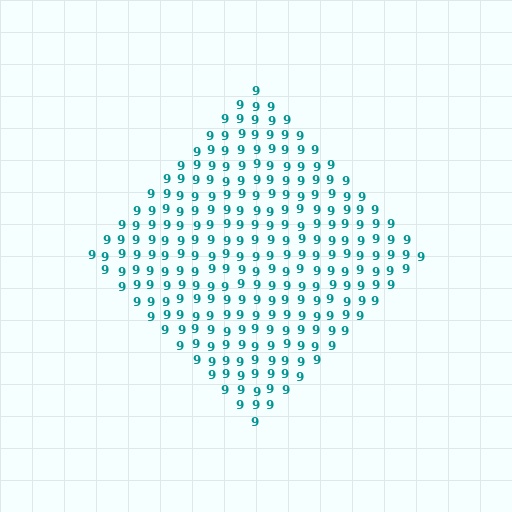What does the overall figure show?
The overall figure shows a diamond.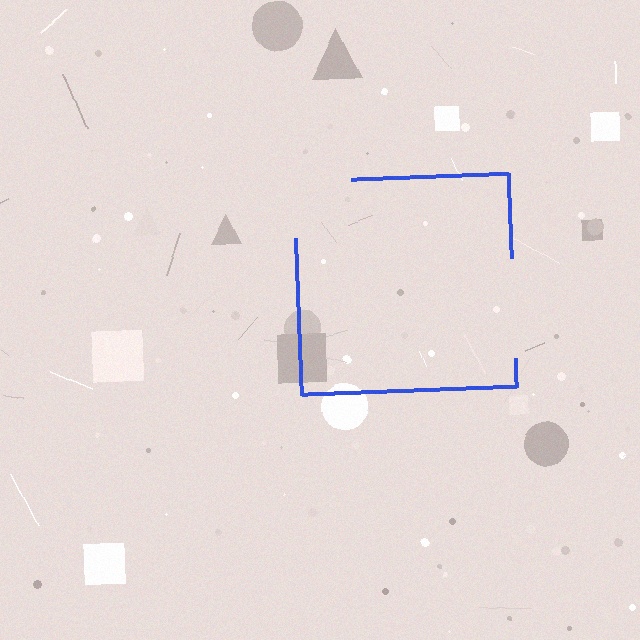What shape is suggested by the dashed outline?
The dashed outline suggests a square.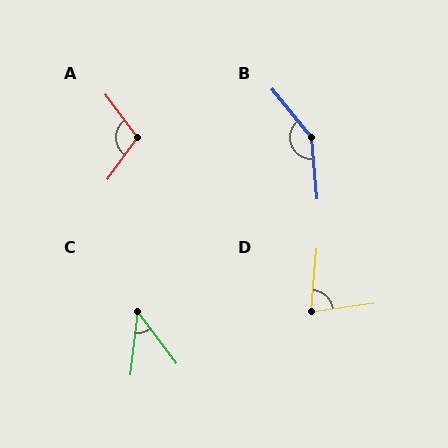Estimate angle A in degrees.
Approximately 108 degrees.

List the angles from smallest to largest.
C (44°), D (77°), A (108°), B (146°).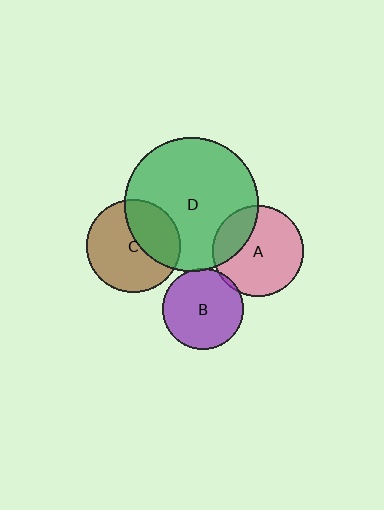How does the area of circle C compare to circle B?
Approximately 1.3 times.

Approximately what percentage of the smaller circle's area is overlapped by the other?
Approximately 5%.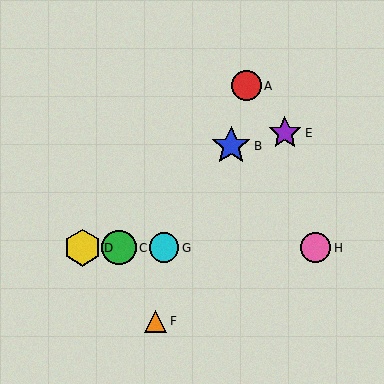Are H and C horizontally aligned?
Yes, both are at y≈248.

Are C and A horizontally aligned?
No, C is at y≈248 and A is at y≈86.